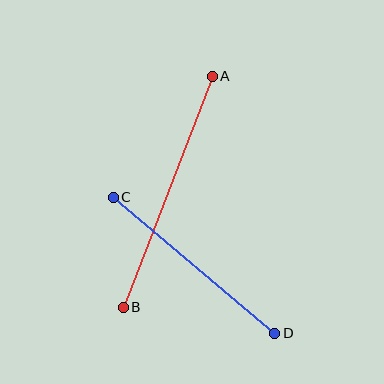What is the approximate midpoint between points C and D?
The midpoint is at approximately (194, 265) pixels.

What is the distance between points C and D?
The distance is approximately 211 pixels.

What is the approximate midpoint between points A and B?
The midpoint is at approximately (168, 192) pixels.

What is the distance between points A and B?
The distance is approximately 247 pixels.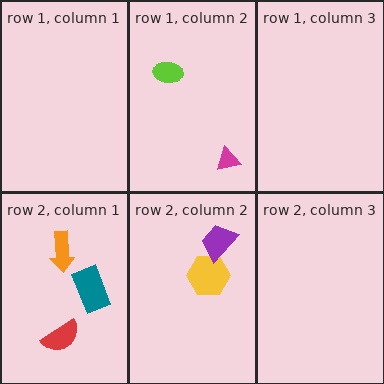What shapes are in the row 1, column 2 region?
The magenta triangle, the lime ellipse.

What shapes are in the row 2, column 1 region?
The teal rectangle, the orange arrow, the red semicircle.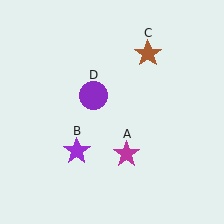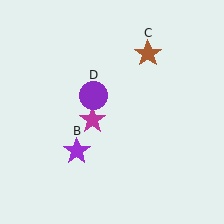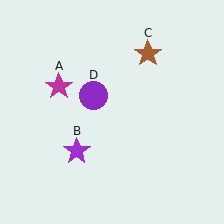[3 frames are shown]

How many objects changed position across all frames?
1 object changed position: magenta star (object A).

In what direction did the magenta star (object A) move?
The magenta star (object A) moved up and to the left.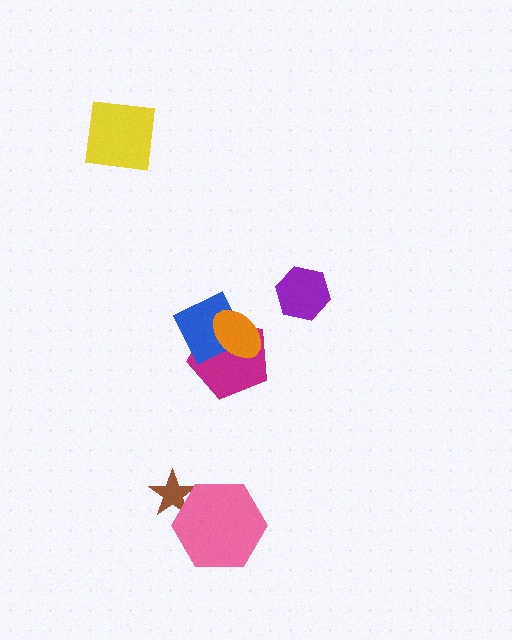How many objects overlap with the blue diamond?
2 objects overlap with the blue diamond.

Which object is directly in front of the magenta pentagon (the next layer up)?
The blue diamond is directly in front of the magenta pentagon.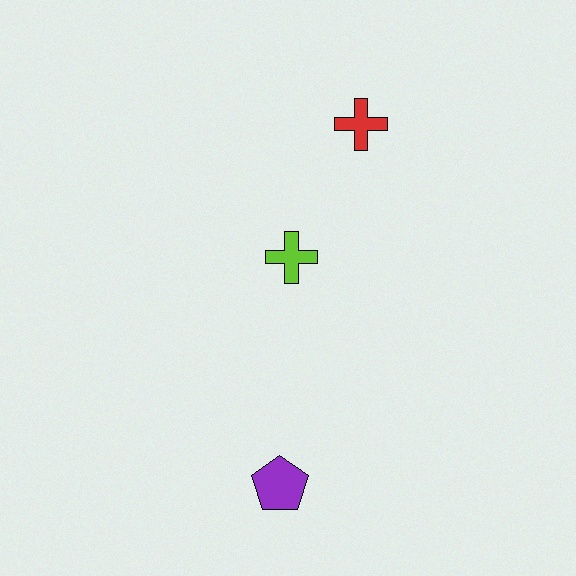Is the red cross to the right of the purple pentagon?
Yes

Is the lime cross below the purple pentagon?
No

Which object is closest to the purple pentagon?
The lime cross is closest to the purple pentagon.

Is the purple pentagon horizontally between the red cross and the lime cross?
No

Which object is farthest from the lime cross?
The purple pentagon is farthest from the lime cross.